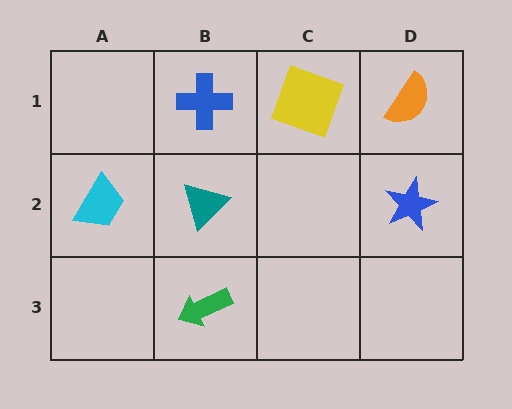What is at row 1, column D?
An orange semicircle.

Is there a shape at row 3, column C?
No, that cell is empty.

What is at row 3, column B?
A green arrow.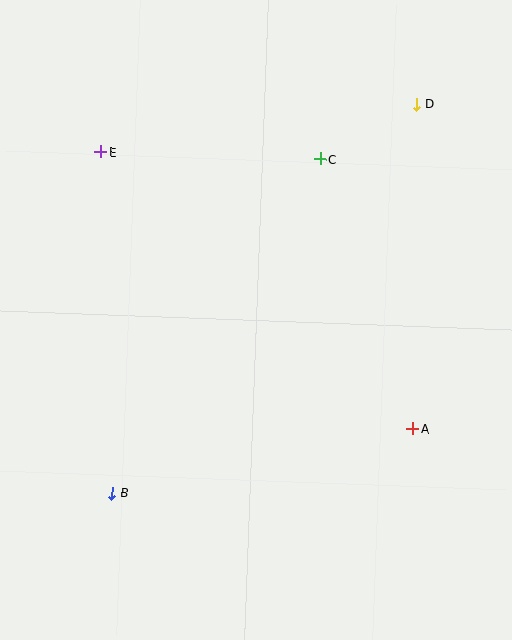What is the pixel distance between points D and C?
The distance between D and C is 111 pixels.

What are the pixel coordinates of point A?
Point A is at (413, 429).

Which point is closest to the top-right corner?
Point D is closest to the top-right corner.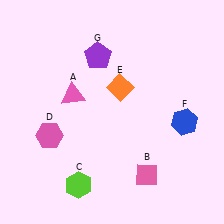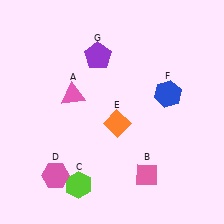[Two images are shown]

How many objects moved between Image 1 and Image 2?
3 objects moved between the two images.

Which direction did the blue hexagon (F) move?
The blue hexagon (F) moved up.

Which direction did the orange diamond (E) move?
The orange diamond (E) moved down.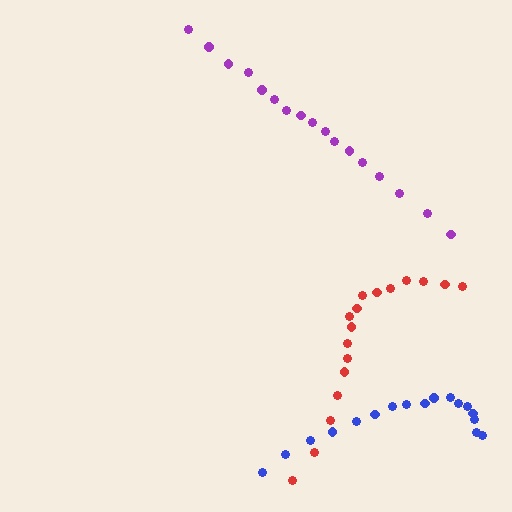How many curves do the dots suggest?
There are 3 distinct paths.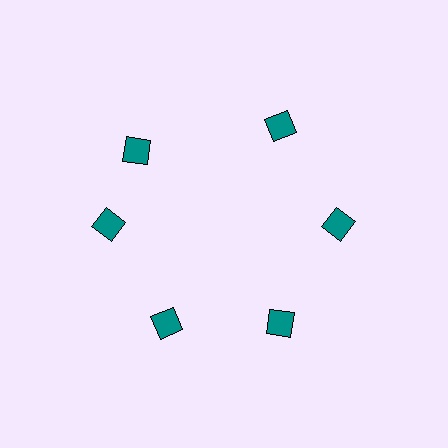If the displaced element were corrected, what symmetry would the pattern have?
It would have 6-fold rotational symmetry — the pattern would map onto itself every 60 degrees.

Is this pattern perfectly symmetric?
No. The 6 teal diamonds are arranged in a ring, but one element near the 11 o'clock position is rotated out of alignment along the ring, breaking the 6-fold rotational symmetry.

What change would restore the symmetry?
The symmetry would be restored by rotating it back into even spacing with its neighbors so that all 6 diamonds sit at equal angles and equal distance from the center.